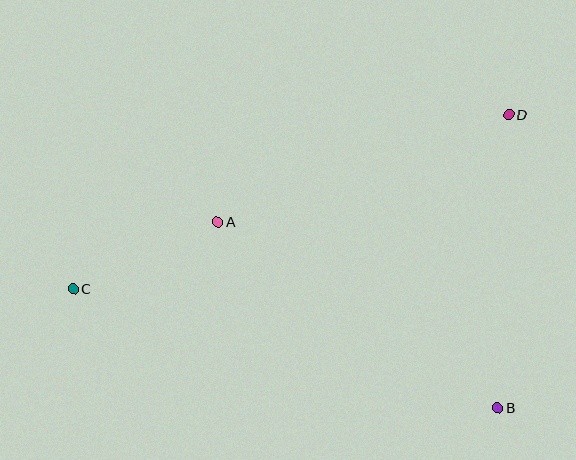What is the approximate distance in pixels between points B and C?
The distance between B and C is approximately 441 pixels.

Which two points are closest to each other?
Points A and C are closest to each other.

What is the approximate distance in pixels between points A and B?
The distance between A and B is approximately 336 pixels.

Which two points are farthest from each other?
Points C and D are farthest from each other.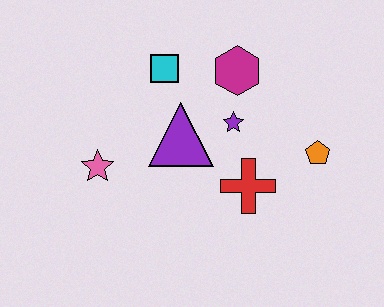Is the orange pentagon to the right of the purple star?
Yes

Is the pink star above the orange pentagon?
No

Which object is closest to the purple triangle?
The purple star is closest to the purple triangle.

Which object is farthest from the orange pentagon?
The pink star is farthest from the orange pentagon.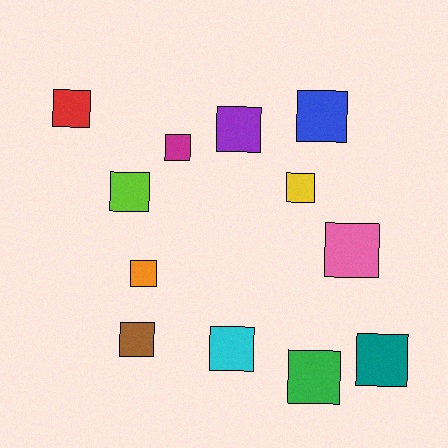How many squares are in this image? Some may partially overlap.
There are 12 squares.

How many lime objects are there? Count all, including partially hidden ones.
There is 1 lime object.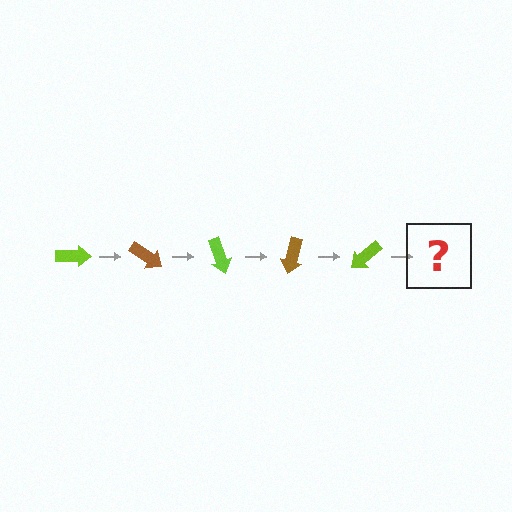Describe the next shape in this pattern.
It should be a brown arrow, rotated 175 degrees from the start.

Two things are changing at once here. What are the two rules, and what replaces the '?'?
The two rules are that it rotates 35 degrees each step and the color cycles through lime and brown. The '?' should be a brown arrow, rotated 175 degrees from the start.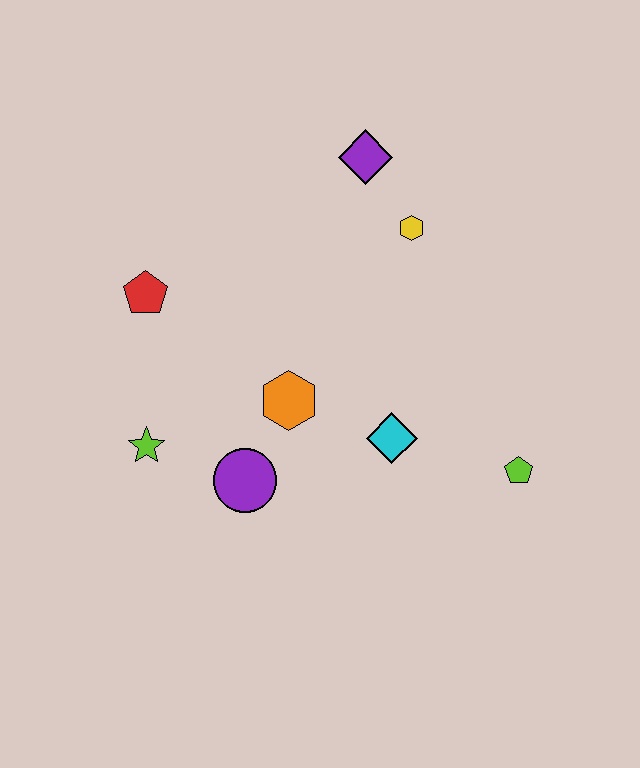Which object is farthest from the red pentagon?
The lime pentagon is farthest from the red pentagon.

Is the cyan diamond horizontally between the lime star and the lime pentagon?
Yes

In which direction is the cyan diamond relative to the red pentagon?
The cyan diamond is to the right of the red pentagon.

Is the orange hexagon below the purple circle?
No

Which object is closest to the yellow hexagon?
The purple diamond is closest to the yellow hexagon.